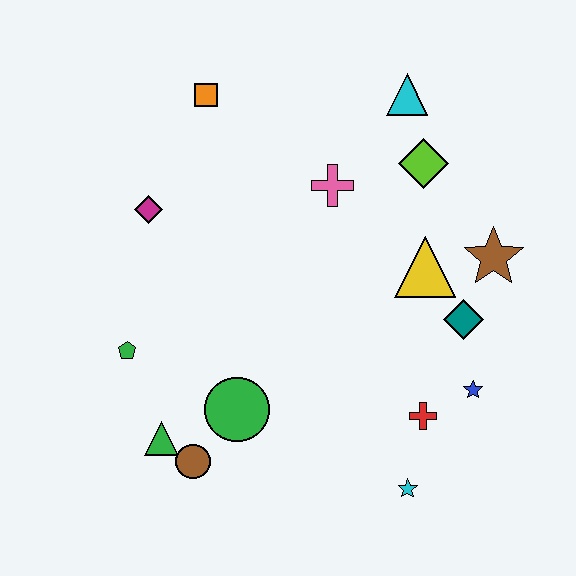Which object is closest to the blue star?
The red cross is closest to the blue star.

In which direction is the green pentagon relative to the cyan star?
The green pentagon is to the left of the cyan star.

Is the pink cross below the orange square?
Yes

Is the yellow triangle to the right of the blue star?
No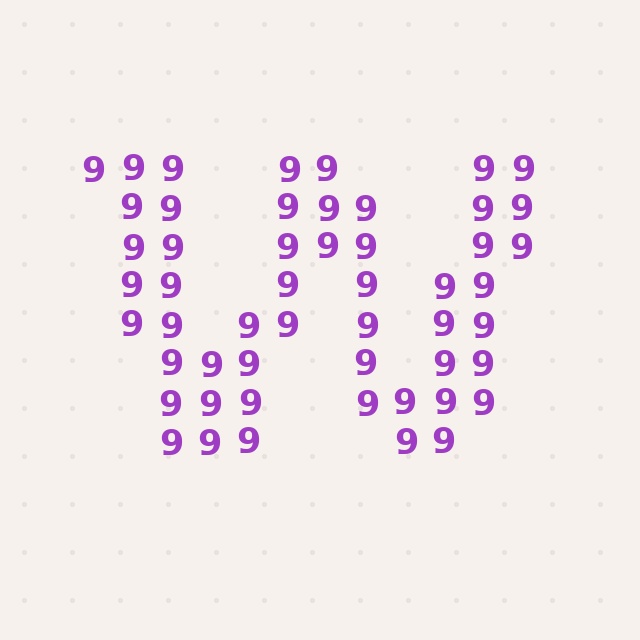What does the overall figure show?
The overall figure shows the letter W.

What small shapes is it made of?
It is made of small digit 9's.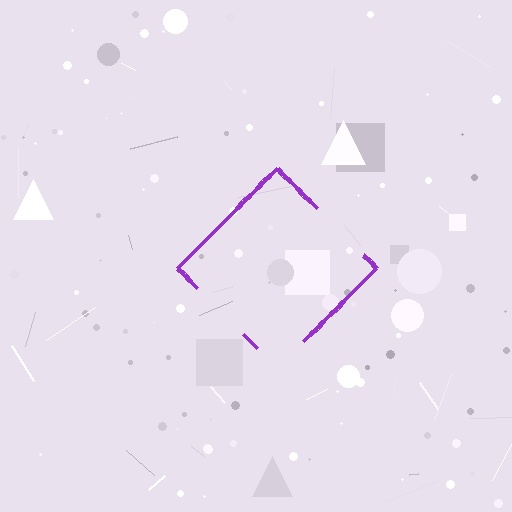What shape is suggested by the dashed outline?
The dashed outline suggests a diamond.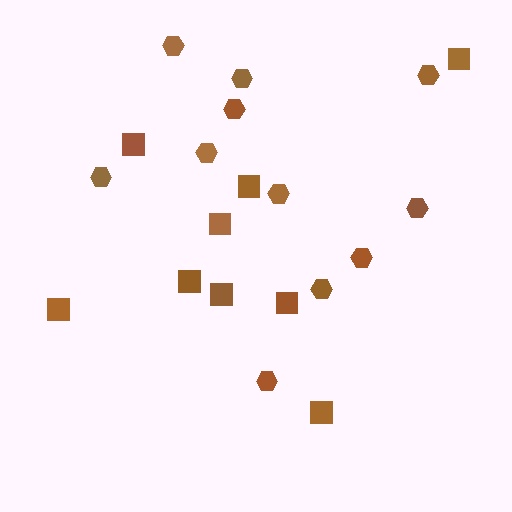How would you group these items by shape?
There are 2 groups: one group of hexagons (11) and one group of squares (9).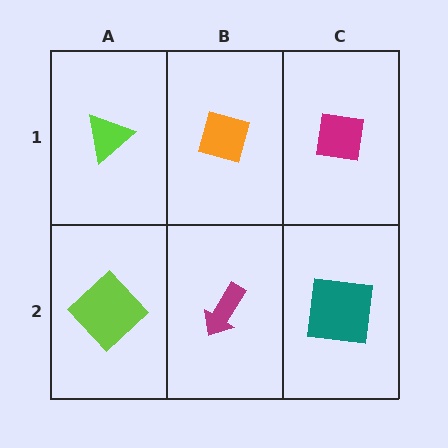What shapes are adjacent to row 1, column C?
A teal square (row 2, column C), an orange diamond (row 1, column B).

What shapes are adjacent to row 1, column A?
A lime diamond (row 2, column A), an orange diamond (row 1, column B).